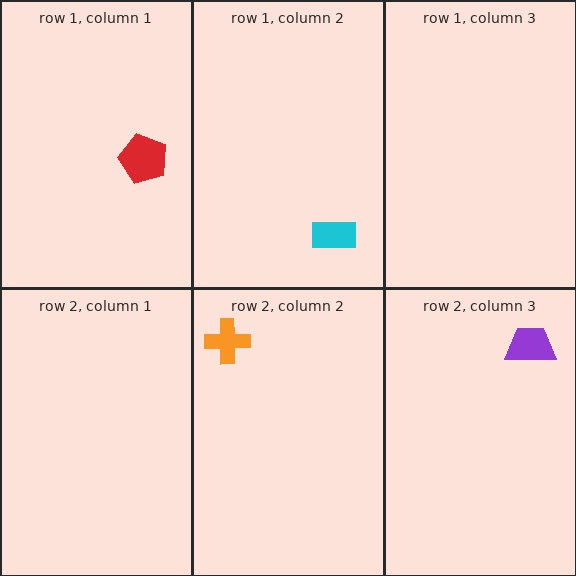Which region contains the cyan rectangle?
The row 1, column 2 region.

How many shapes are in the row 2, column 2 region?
1.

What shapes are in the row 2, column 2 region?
The orange cross.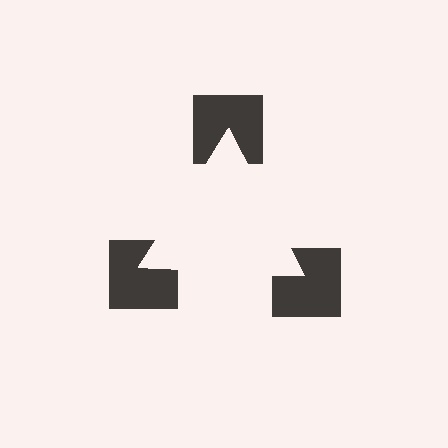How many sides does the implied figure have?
3 sides.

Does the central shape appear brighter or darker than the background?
It typically appears slightly brighter than the background, even though no actual brightness change is drawn.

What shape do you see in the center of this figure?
An illusory triangle — its edges are inferred from the aligned wedge cuts in the notched squares, not physically drawn.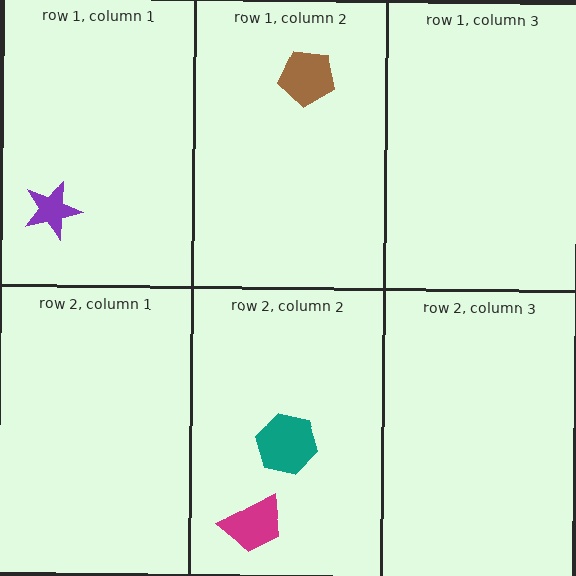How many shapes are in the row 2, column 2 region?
2.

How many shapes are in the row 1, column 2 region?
1.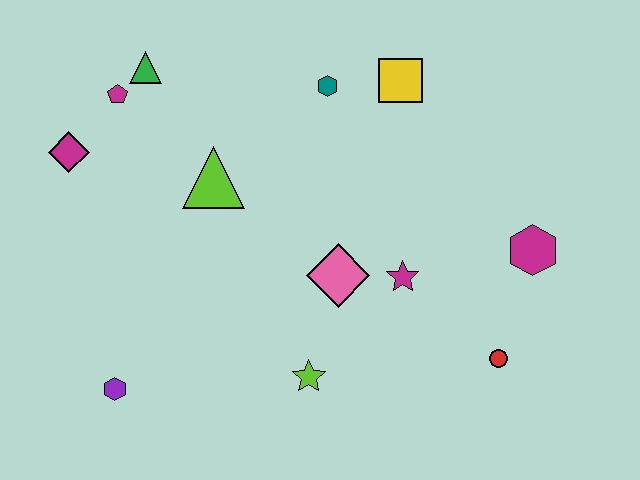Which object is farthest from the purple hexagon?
The magenta hexagon is farthest from the purple hexagon.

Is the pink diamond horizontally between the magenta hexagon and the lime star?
Yes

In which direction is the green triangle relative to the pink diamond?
The green triangle is above the pink diamond.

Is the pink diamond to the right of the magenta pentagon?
Yes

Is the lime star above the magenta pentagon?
No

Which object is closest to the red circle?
The magenta hexagon is closest to the red circle.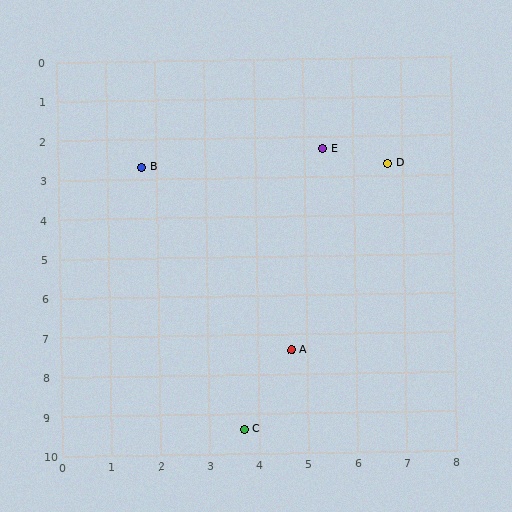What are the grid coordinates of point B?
Point B is at approximately (1.7, 2.7).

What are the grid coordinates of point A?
Point A is at approximately (4.7, 7.4).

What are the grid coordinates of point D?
Point D is at approximately (6.7, 2.7).